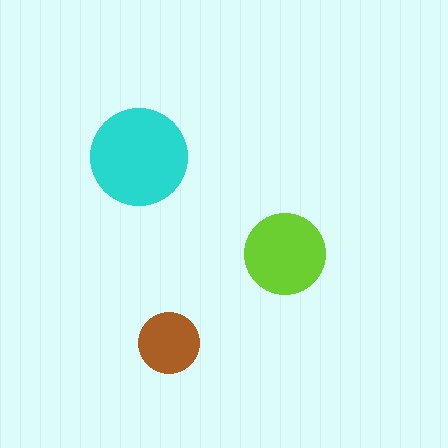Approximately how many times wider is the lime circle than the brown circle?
About 1.5 times wider.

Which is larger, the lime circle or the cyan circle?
The cyan one.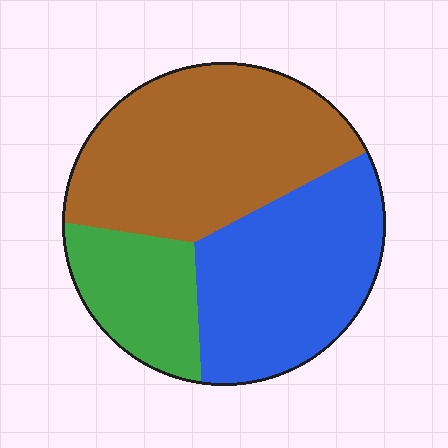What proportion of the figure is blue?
Blue covers 37% of the figure.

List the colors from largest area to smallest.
From largest to smallest: brown, blue, green.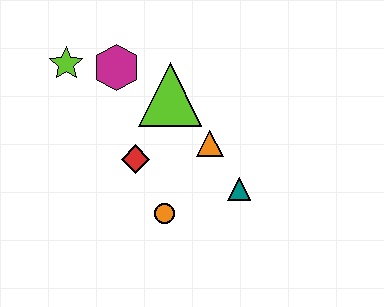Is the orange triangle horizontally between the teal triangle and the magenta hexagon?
Yes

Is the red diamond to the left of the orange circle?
Yes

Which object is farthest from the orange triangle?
The lime star is farthest from the orange triangle.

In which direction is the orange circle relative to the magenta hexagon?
The orange circle is below the magenta hexagon.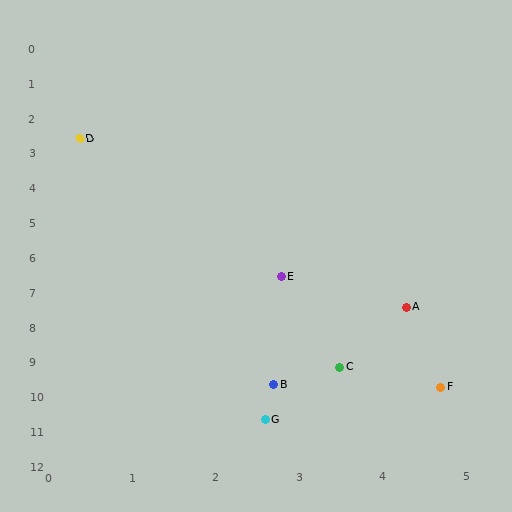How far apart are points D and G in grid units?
Points D and G are about 8.4 grid units apart.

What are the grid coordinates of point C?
Point C is at approximately (3.5, 9.2).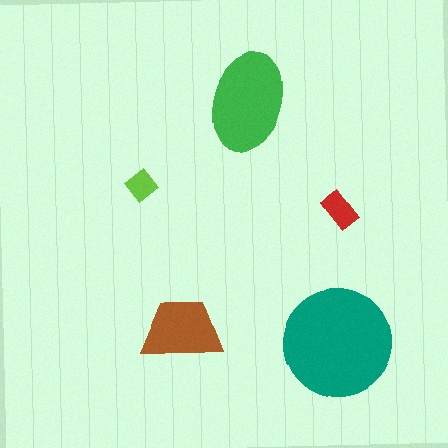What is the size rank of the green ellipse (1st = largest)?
2nd.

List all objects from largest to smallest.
The teal circle, the green ellipse, the brown trapezoid, the red rectangle, the lime diamond.